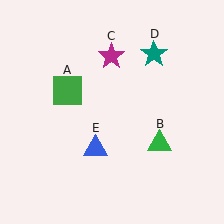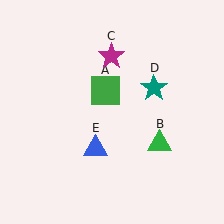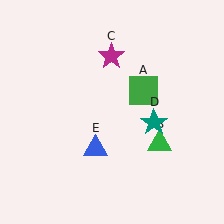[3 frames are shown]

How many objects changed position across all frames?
2 objects changed position: green square (object A), teal star (object D).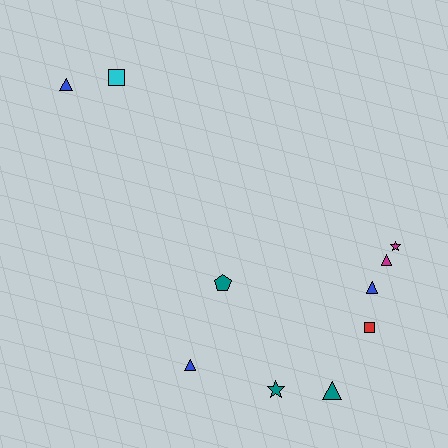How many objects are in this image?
There are 10 objects.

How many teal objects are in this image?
There are 3 teal objects.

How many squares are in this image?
There are 2 squares.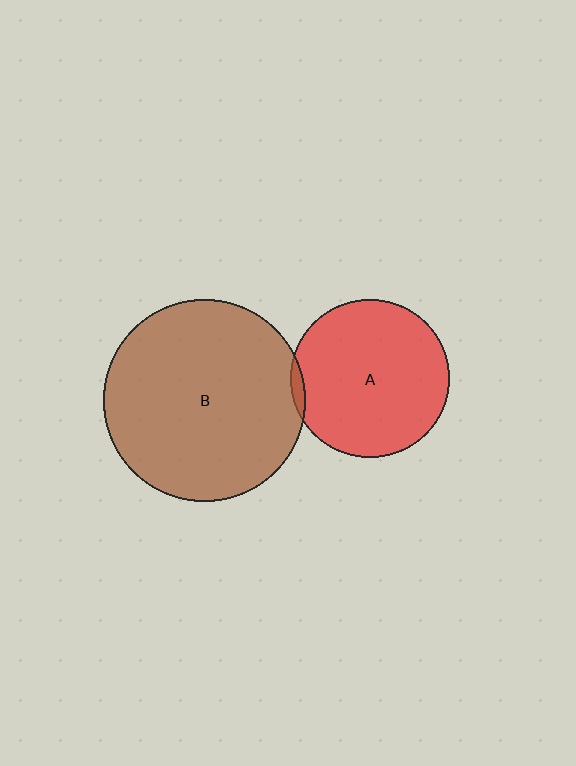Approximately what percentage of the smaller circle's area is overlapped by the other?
Approximately 5%.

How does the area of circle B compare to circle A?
Approximately 1.6 times.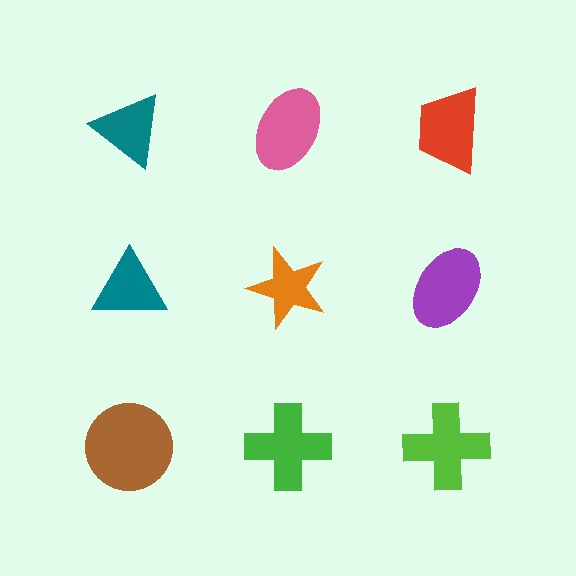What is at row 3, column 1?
A brown circle.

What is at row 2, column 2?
An orange star.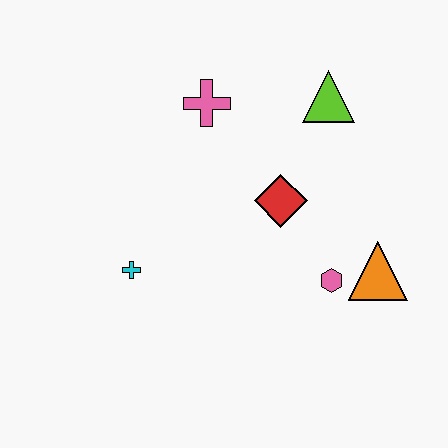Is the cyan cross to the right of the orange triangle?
No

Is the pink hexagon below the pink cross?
Yes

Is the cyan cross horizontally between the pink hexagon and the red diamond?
No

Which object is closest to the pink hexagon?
The orange triangle is closest to the pink hexagon.